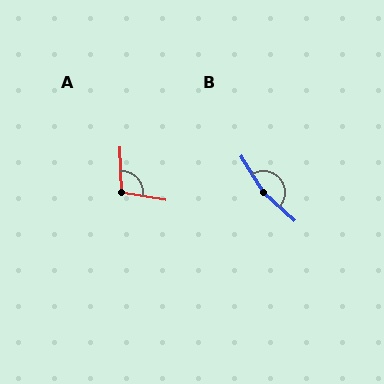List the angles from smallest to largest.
A (102°), B (164°).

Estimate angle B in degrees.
Approximately 164 degrees.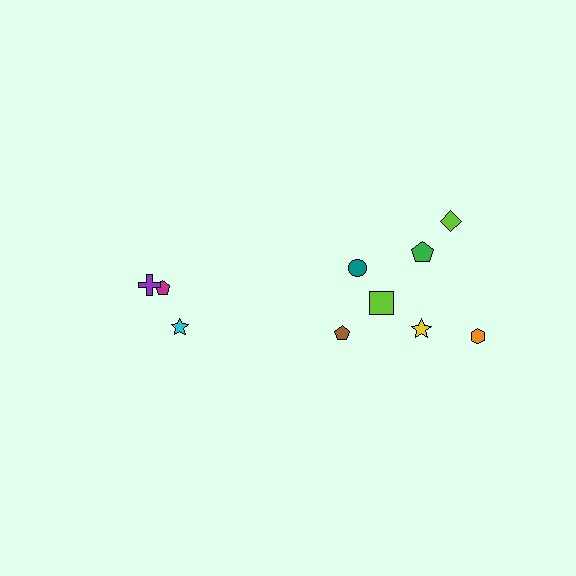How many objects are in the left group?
There are 3 objects.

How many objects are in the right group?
There are 7 objects.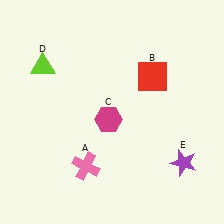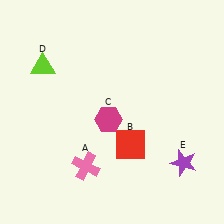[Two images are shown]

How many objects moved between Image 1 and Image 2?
1 object moved between the two images.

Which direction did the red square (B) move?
The red square (B) moved down.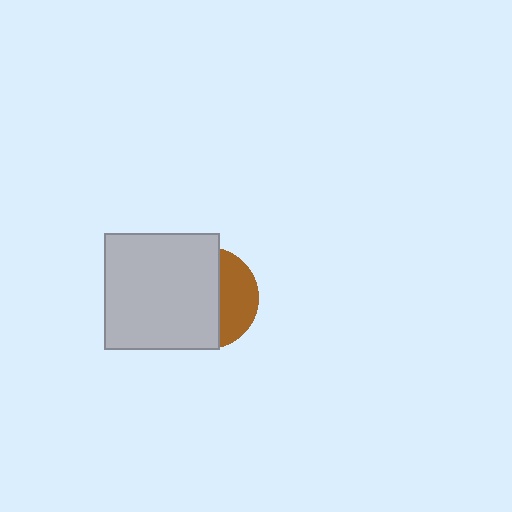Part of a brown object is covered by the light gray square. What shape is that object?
It is a circle.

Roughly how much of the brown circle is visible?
A small part of it is visible (roughly 36%).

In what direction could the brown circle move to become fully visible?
The brown circle could move right. That would shift it out from behind the light gray square entirely.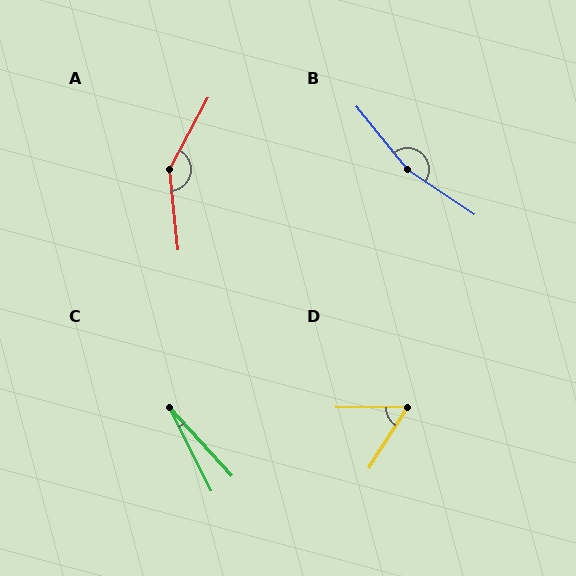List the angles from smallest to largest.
C (16°), D (58°), A (146°), B (163°).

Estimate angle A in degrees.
Approximately 146 degrees.